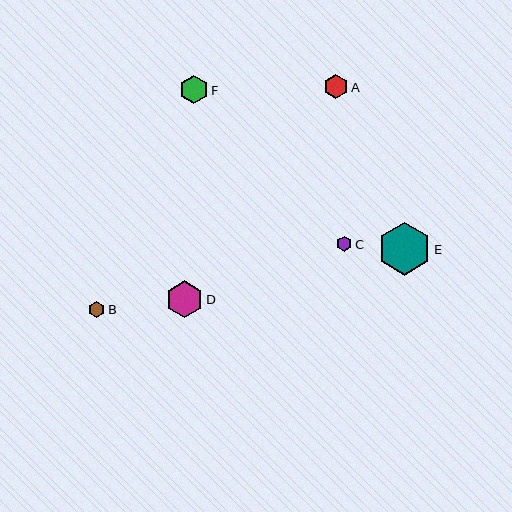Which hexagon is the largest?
Hexagon E is the largest with a size of approximately 53 pixels.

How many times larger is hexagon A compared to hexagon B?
Hexagon A is approximately 1.5 times the size of hexagon B.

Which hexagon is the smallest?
Hexagon C is the smallest with a size of approximately 15 pixels.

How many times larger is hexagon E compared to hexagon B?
Hexagon E is approximately 3.2 times the size of hexagon B.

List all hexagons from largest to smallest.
From largest to smallest: E, D, F, A, B, C.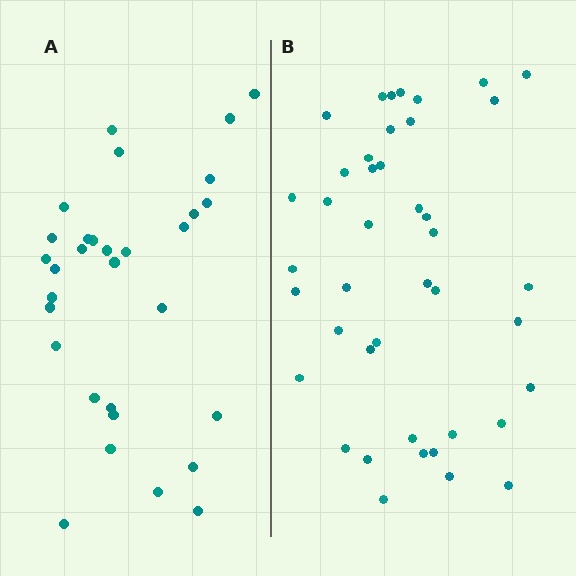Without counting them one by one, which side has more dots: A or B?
Region B (the right region) has more dots.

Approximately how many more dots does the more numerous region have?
Region B has roughly 12 or so more dots than region A.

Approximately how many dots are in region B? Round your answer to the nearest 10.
About 40 dots. (The exact count is 42, which rounds to 40.)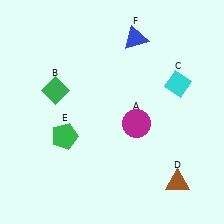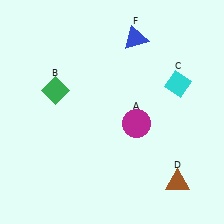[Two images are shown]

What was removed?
The green pentagon (E) was removed in Image 2.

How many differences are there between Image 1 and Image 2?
There is 1 difference between the two images.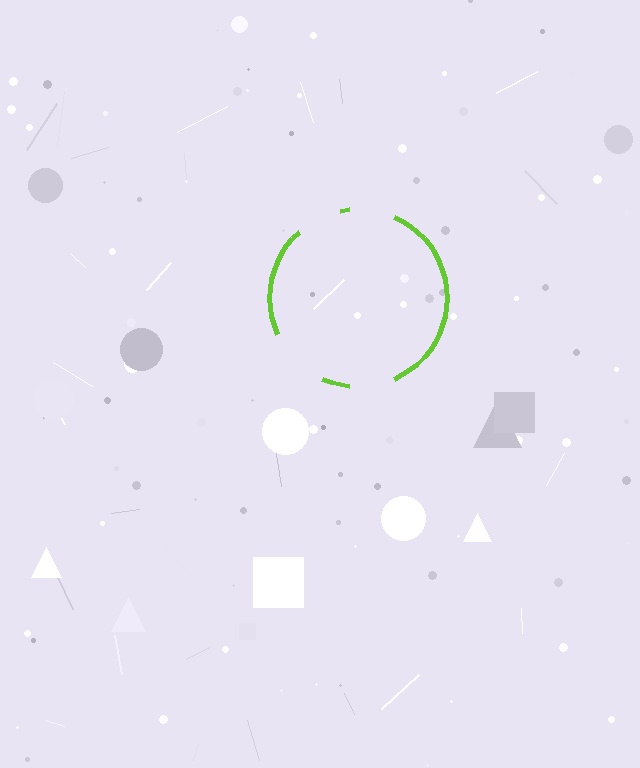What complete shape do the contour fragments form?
The contour fragments form a circle.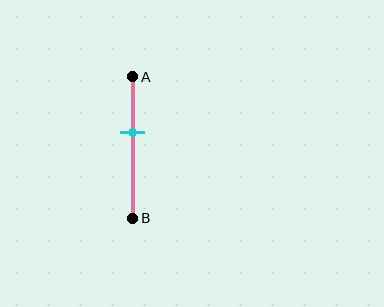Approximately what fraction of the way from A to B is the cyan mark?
The cyan mark is approximately 40% of the way from A to B.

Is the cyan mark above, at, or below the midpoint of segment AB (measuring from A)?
The cyan mark is above the midpoint of segment AB.